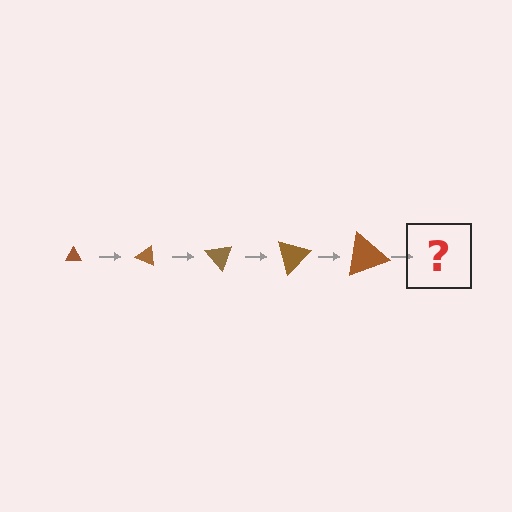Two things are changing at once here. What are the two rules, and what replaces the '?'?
The two rules are that the triangle grows larger each step and it rotates 25 degrees each step. The '?' should be a triangle, larger than the previous one and rotated 125 degrees from the start.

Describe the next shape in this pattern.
It should be a triangle, larger than the previous one and rotated 125 degrees from the start.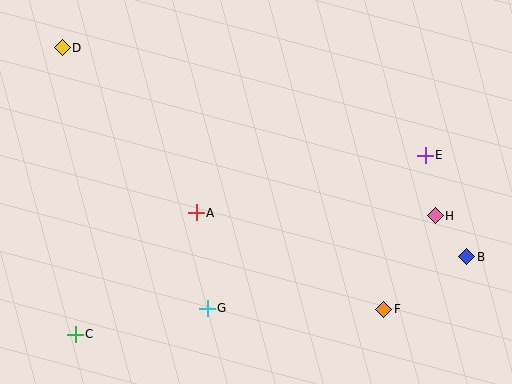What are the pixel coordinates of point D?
Point D is at (62, 48).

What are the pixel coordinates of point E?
Point E is at (425, 155).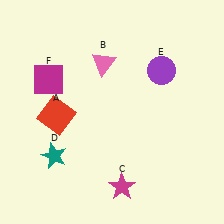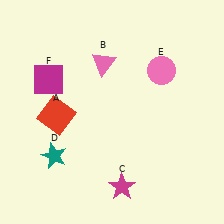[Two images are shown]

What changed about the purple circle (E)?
In Image 1, E is purple. In Image 2, it changed to pink.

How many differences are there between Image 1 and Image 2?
There is 1 difference between the two images.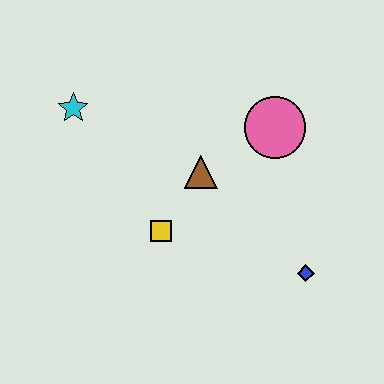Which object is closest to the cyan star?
The brown triangle is closest to the cyan star.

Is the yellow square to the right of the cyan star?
Yes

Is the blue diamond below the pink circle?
Yes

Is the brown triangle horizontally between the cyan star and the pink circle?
Yes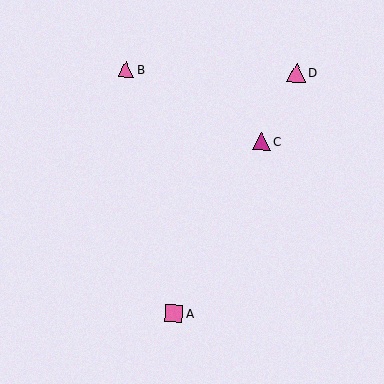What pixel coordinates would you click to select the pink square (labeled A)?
Click at (174, 313) to select the pink square A.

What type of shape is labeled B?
Shape B is a pink triangle.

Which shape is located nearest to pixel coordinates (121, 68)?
The pink triangle (labeled B) at (126, 69) is nearest to that location.